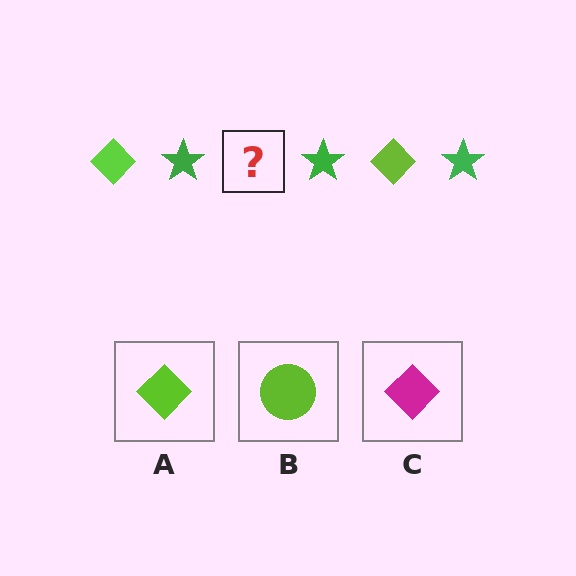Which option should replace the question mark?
Option A.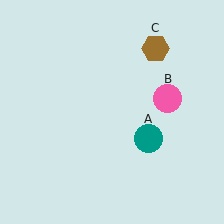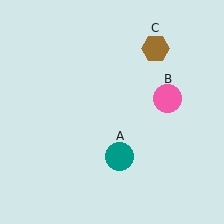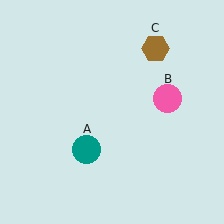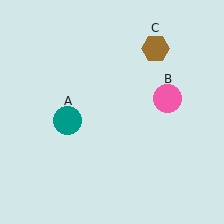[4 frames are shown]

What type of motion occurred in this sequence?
The teal circle (object A) rotated clockwise around the center of the scene.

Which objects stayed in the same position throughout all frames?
Pink circle (object B) and brown hexagon (object C) remained stationary.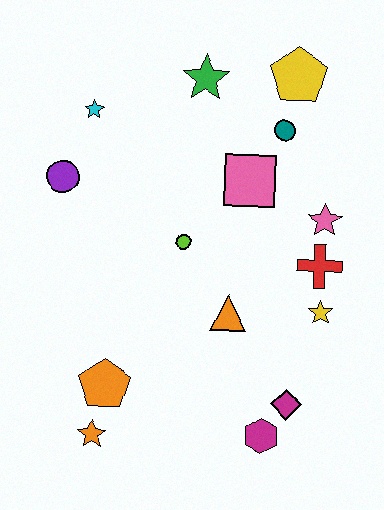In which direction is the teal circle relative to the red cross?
The teal circle is above the red cross.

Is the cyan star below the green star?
Yes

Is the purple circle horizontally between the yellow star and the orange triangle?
No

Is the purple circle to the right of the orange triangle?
No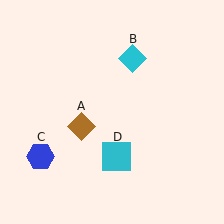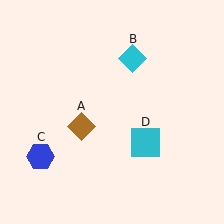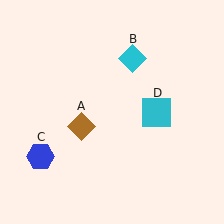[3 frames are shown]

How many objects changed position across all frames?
1 object changed position: cyan square (object D).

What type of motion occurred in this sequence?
The cyan square (object D) rotated counterclockwise around the center of the scene.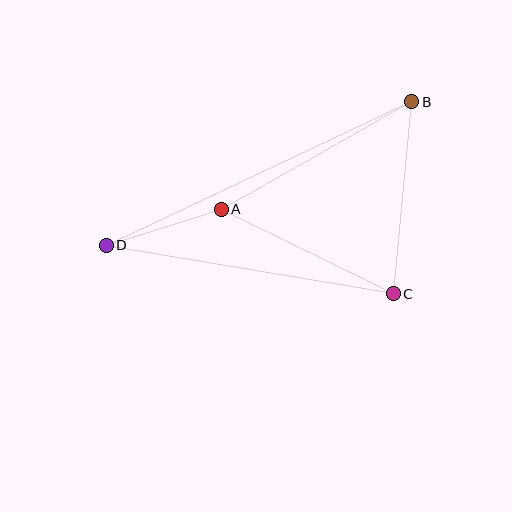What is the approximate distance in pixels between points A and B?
The distance between A and B is approximately 219 pixels.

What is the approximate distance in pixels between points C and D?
The distance between C and D is approximately 291 pixels.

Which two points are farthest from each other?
Points B and D are farthest from each other.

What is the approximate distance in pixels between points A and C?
The distance between A and C is approximately 192 pixels.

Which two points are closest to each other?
Points A and D are closest to each other.